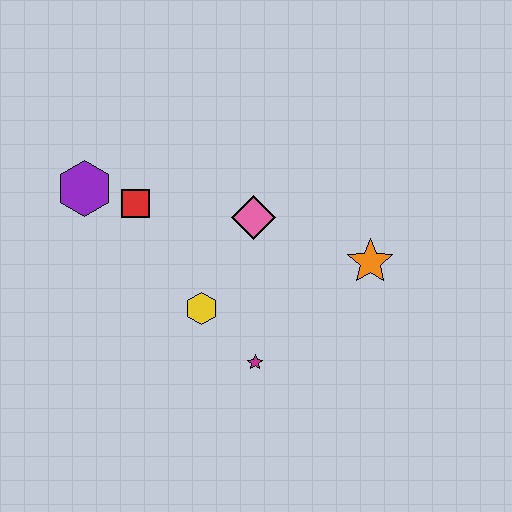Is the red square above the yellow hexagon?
Yes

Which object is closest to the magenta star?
The yellow hexagon is closest to the magenta star.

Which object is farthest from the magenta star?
The purple hexagon is farthest from the magenta star.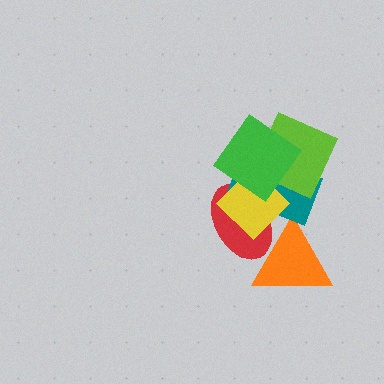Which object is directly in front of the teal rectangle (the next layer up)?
The lime diamond is directly in front of the teal rectangle.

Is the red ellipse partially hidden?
Yes, it is partially covered by another shape.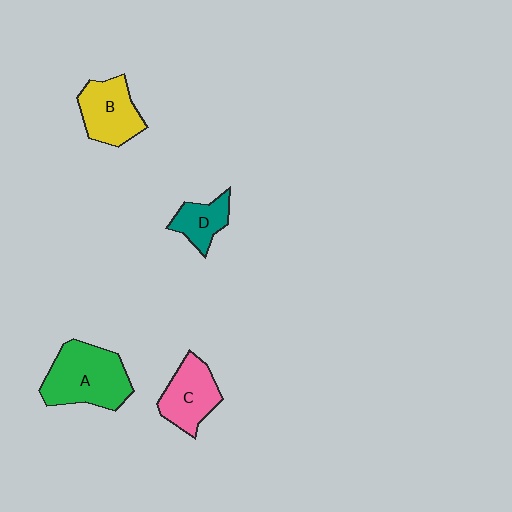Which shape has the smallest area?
Shape D (teal).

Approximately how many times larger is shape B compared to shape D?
Approximately 1.6 times.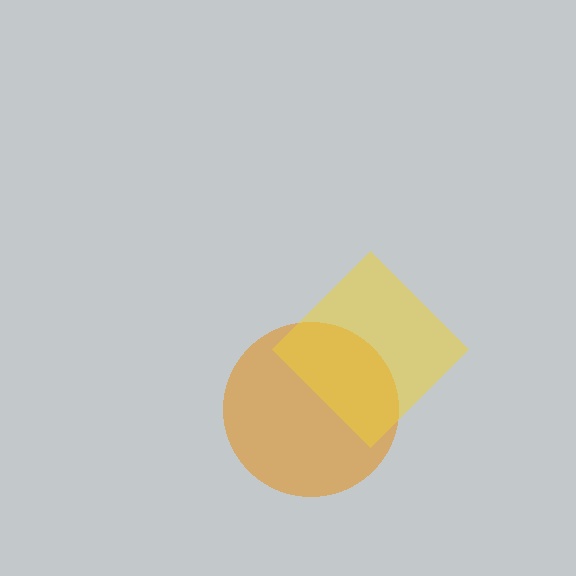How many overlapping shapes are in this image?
There are 2 overlapping shapes in the image.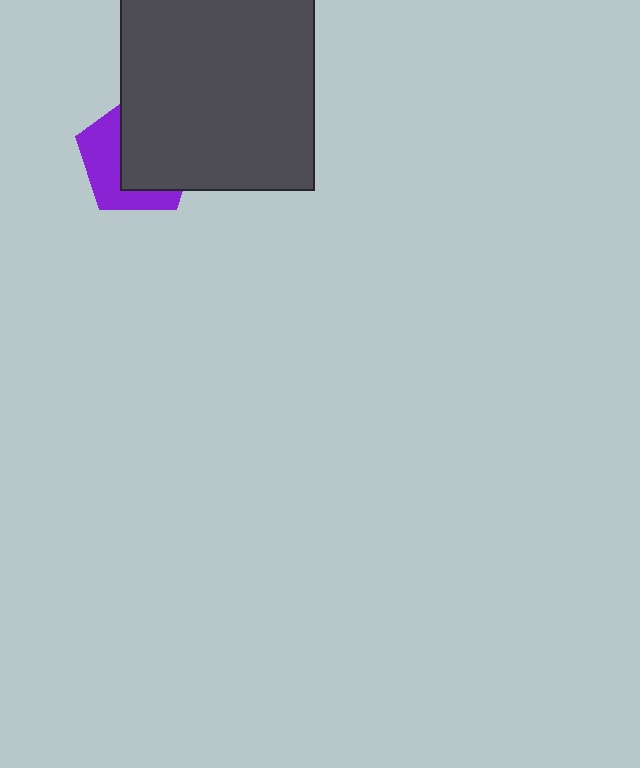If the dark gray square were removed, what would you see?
You would see the complete purple pentagon.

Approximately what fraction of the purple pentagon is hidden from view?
Roughly 59% of the purple pentagon is hidden behind the dark gray square.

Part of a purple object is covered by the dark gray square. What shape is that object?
It is a pentagon.